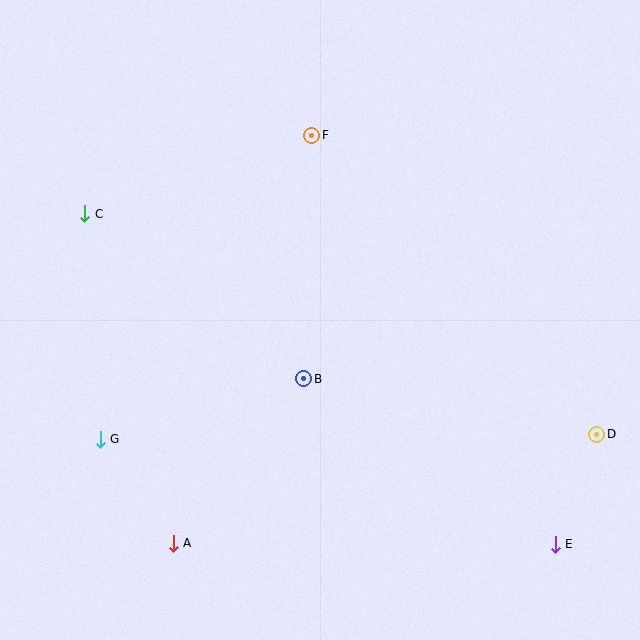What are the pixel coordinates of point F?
Point F is at (312, 135).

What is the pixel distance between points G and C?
The distance between G and C is 226 pixels.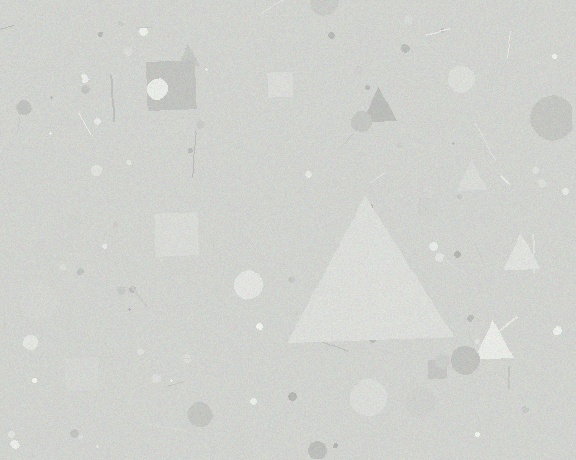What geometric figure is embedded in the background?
A triangle is embedded in the background.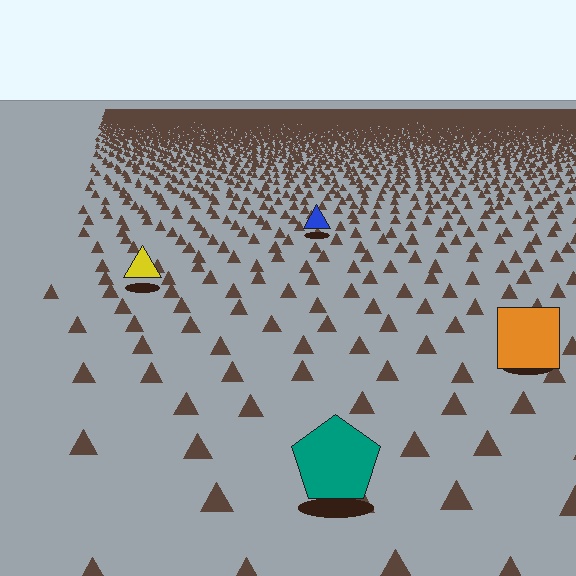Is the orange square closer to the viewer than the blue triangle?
Yes. The orange square is closer — you can tell from the texture gradient: the ground texture is coarser near it.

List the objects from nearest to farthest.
From nearest to farthest: the teal pentagon, the orange square, the yellow triangle, the blue triangle.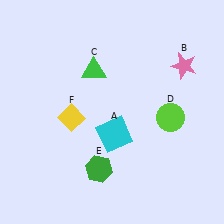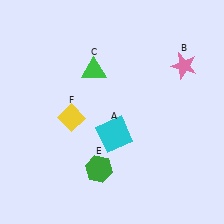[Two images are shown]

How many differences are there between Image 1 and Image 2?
There is 1 difference between the two images.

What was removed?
The lime circle (D) was removed in Image 2.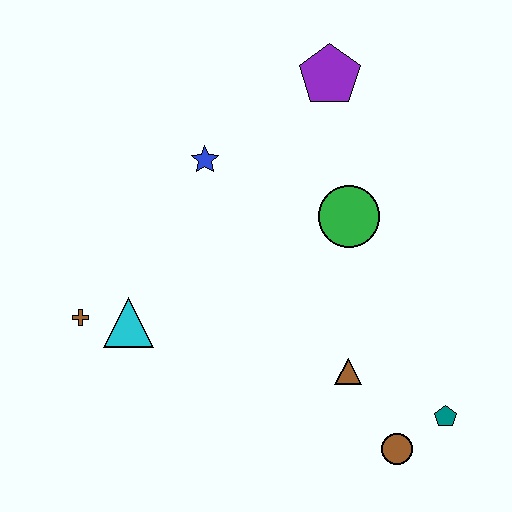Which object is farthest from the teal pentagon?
The brown cross is farthest from the teal pentagon.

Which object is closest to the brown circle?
The teal pentagon is closest to the brown circle.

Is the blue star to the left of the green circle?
Yes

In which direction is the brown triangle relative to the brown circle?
The brown triangle is above the brown circle.